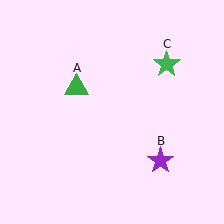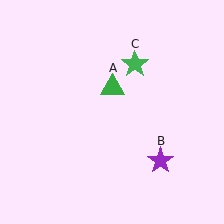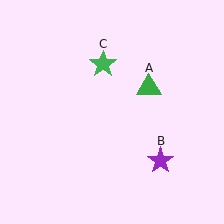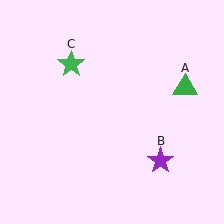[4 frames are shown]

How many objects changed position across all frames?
2 objects changed position: green triangle (object A), green star (object C).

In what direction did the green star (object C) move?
The green star (object C) moved left.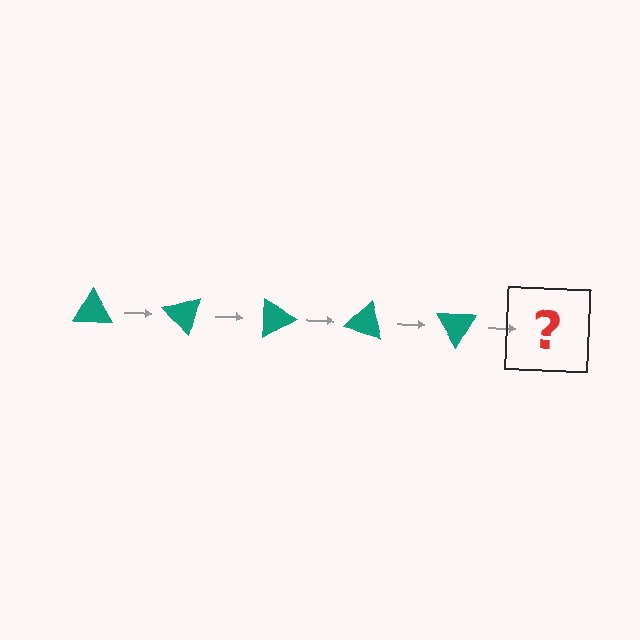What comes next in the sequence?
The next element should be a teal triangle rotated 225 degrees.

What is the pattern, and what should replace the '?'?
The pattern is that the triangle rotates 45 degrees each step. The '?' should be a teal triangle rotated 225 degrees.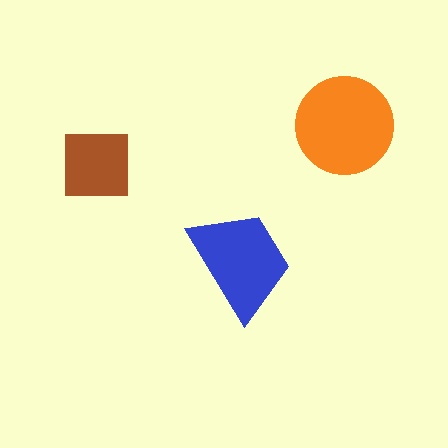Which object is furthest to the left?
The brown square is leftmost.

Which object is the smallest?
The brown square.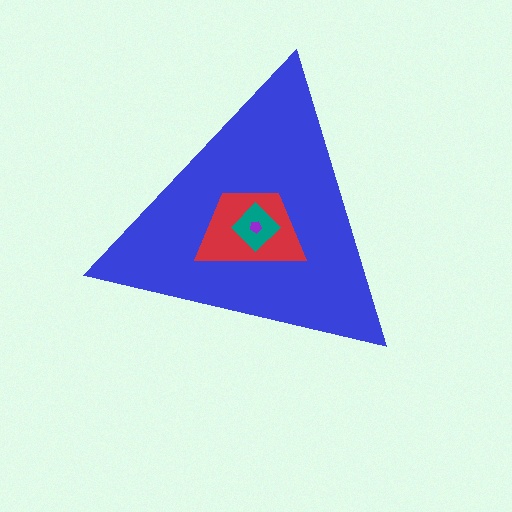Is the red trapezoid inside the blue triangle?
Yes.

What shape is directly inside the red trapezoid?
The teal diamond.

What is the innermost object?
The purple pentagon.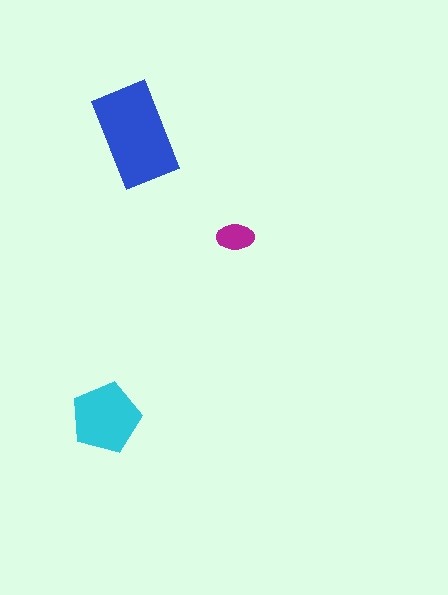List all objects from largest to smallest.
The blue rectangle, the cyan pentagon, the magenta ellipse.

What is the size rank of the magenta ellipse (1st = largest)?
3rd.